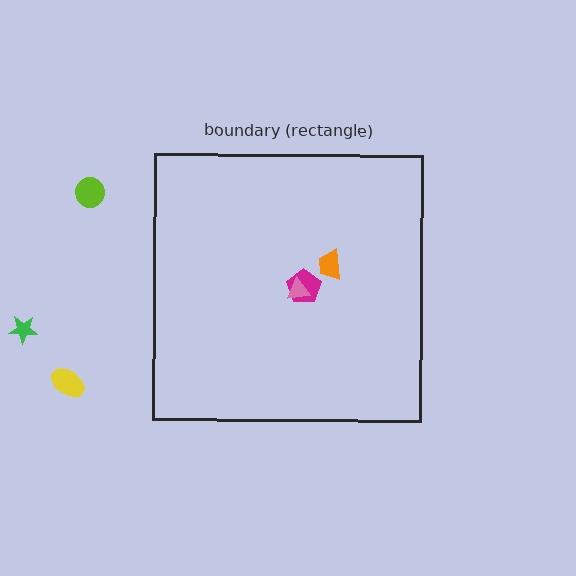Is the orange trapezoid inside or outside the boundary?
Inside.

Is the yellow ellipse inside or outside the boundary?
Outside.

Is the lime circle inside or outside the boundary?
Outside.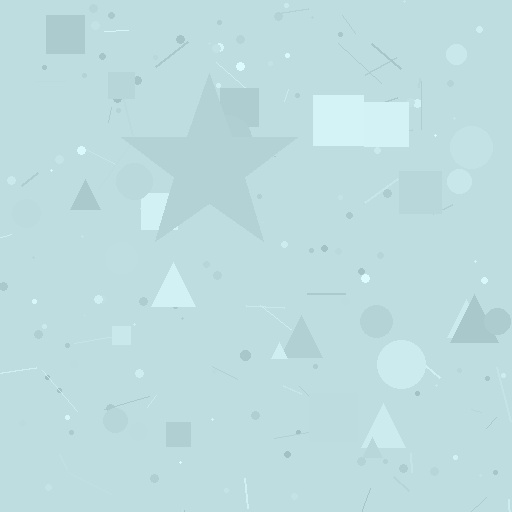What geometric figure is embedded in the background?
A star is embedded in the background.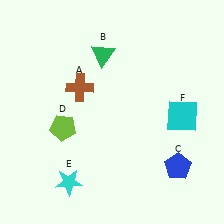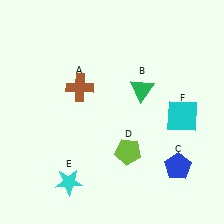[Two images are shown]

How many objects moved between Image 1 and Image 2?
2 objects moved between the two images.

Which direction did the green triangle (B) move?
The green triangle (B) moved right.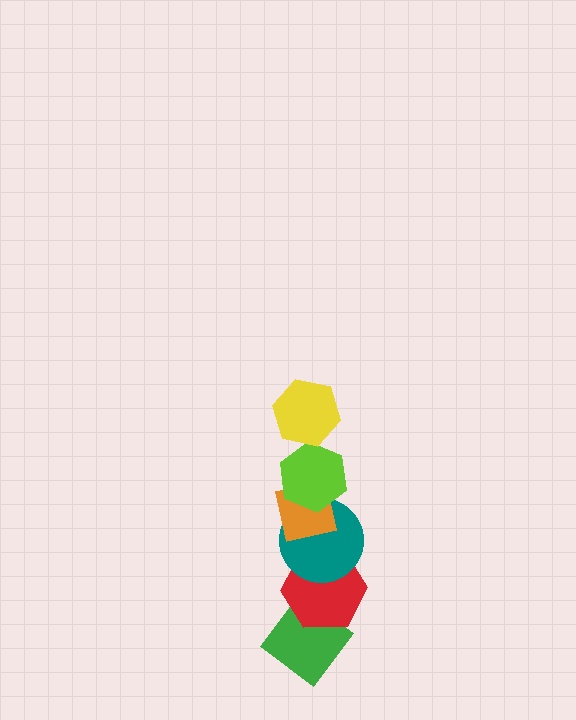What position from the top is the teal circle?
The teal circle is 4th from the top.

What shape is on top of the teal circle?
The orange square is on top of the teal circle.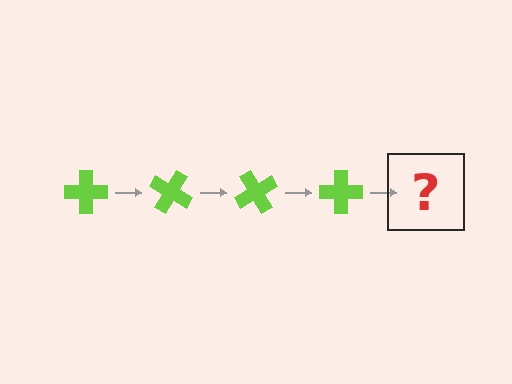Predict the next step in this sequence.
The next step is a lime cross rotated 120 degrees.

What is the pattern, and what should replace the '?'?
The pattern is that the cross rotates 30 degrees each step. The '?' should be a lime cross rotated 120 degrees.